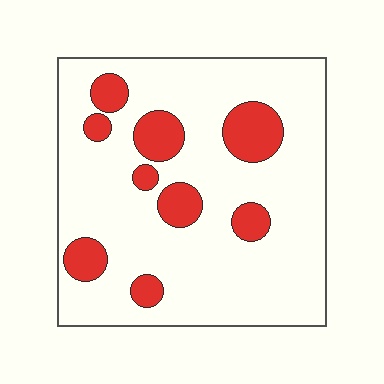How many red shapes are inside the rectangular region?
9.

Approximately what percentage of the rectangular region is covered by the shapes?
Approximately 20%.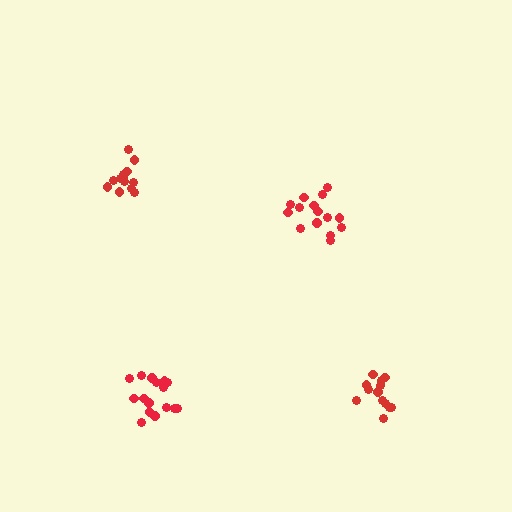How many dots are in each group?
Group 1: 15 dots, Group 2: 13 dots, Group 3: 16 dots, Group 4: 13 dots (57 total).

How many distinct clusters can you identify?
There are 4 distinct clusters.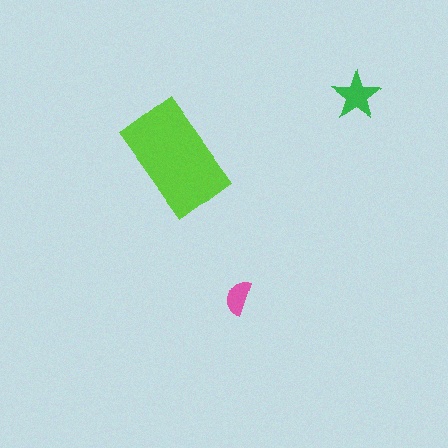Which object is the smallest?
The pink semicircle.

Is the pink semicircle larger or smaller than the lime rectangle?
Smaller.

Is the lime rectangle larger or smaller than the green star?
Larger.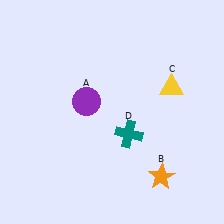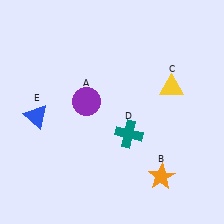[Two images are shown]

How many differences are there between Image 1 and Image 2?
There is 1 difference between the two images.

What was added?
A blue triangle (E) was added in Image 2.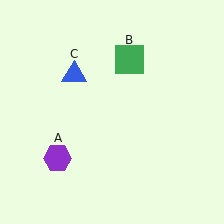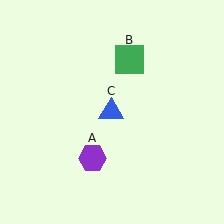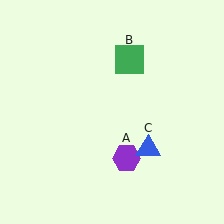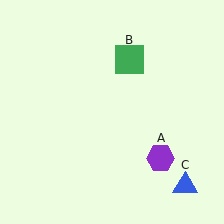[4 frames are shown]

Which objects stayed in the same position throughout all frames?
Green square (object B) remained stationary.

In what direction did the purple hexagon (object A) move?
The purple hexagon (object A) moved right.